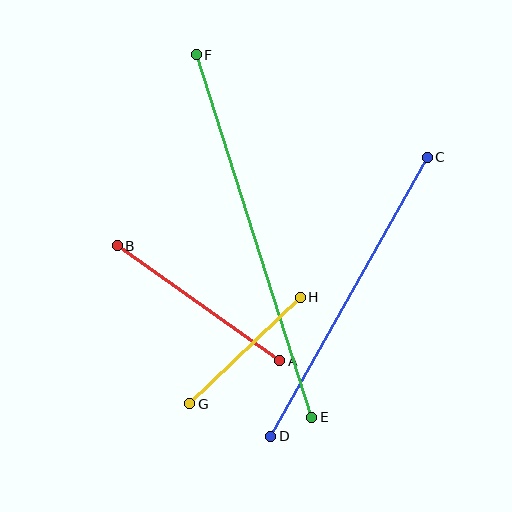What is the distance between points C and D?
The distance is approximately 320 pixels.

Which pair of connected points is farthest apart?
Points E and F are farthest apart.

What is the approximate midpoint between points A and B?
The midpoint is at approximately (198, 303) pixels.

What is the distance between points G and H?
The distance is approximately 154 pixels.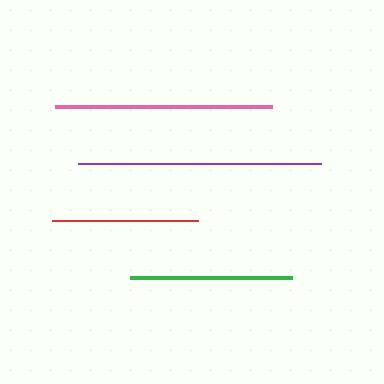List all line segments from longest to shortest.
From longest to shortest: purple, pink, green, red.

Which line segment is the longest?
The purple line is the longest at approximately 243 pixels.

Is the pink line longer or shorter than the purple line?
The purple line is longer than the pink line.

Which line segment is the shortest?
The red line is the shortest at approximately 145 pixels.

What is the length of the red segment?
The red segment is approximately 145 pixels long.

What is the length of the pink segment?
The pink segment is approximately 216 pixels long.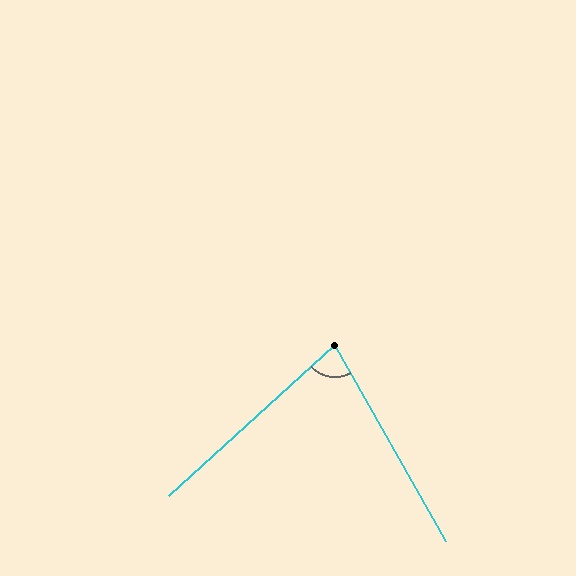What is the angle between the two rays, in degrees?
Approximately 77 degrees.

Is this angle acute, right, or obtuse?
It is acute.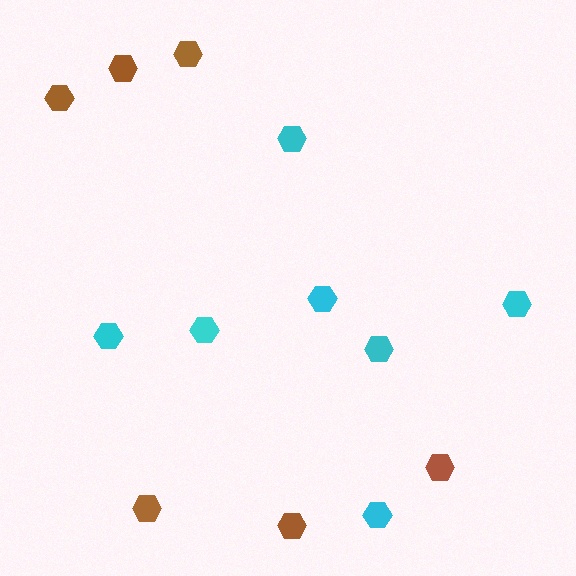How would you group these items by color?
There are 2 groups: one group of brown hexagons (6) and one group of cyan hexagons (7).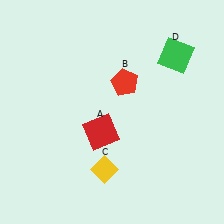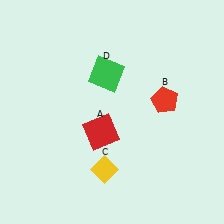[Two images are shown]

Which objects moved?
The objects that moved are: the red pentagon (B), the green square (D).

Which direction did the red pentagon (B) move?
The red pentagon (B) moved right.